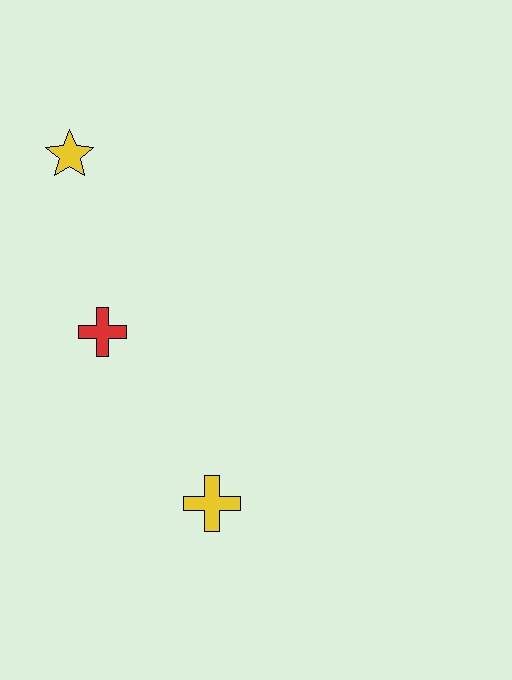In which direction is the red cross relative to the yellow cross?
The red cross is above the yellow cross.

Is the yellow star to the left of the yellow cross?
Yes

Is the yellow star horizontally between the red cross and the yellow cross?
No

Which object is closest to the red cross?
The yellow star is closest to the red cross.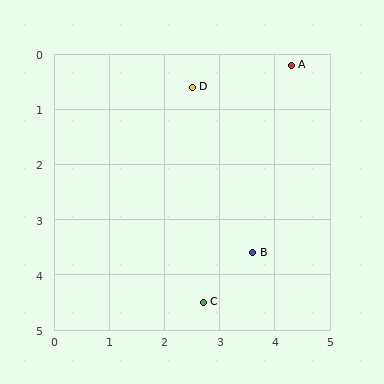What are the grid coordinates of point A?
Point A is at approximately (4.3, 0.2).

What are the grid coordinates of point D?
Point D is at approximately (2.5, 0.6).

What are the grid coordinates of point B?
Point B is at approximately (3.6, 3.6).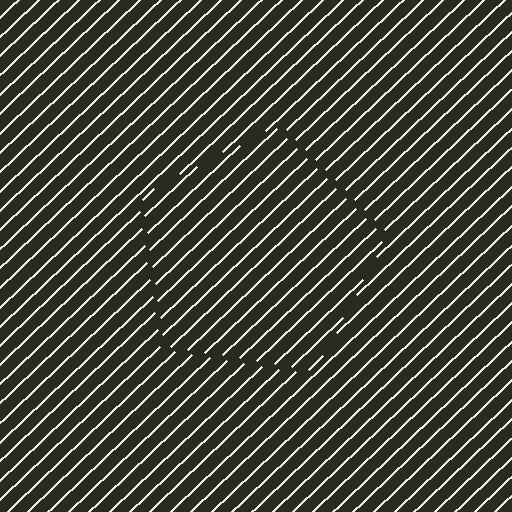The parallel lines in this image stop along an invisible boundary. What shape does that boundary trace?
An illusory pentagon. The interior of the shape contains the same grating, shifted by half a period — the contour is defined by the phase discontinuity where line-ends from the inner and outer gratings abut.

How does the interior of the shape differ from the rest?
The interior of the shape contains the same grating, shifted by half a period — the contour is defined by the phase discontinuity where line-ends from the inner and outer gratings abut.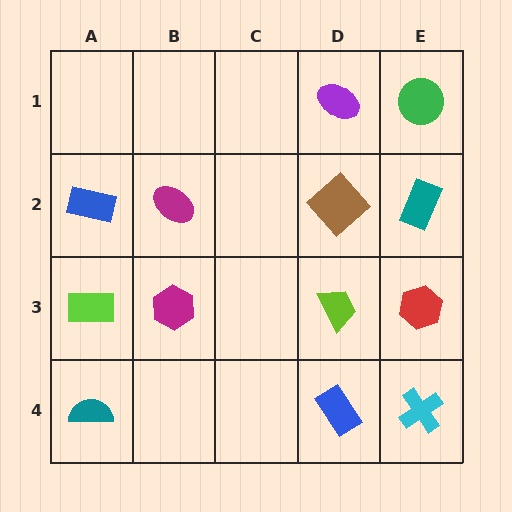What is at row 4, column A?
A teal semicircle.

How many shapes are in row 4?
3 shapes.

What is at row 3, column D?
A lime trapezoid.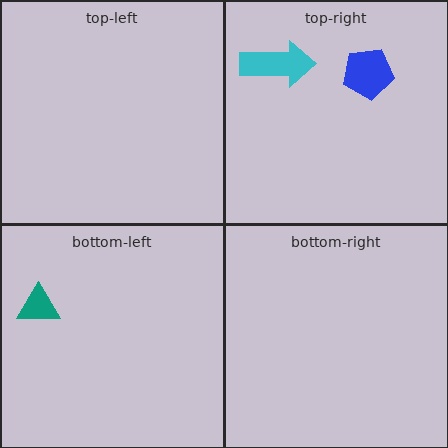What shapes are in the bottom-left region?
The teal triangle.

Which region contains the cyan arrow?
The top-right region.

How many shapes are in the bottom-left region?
1.